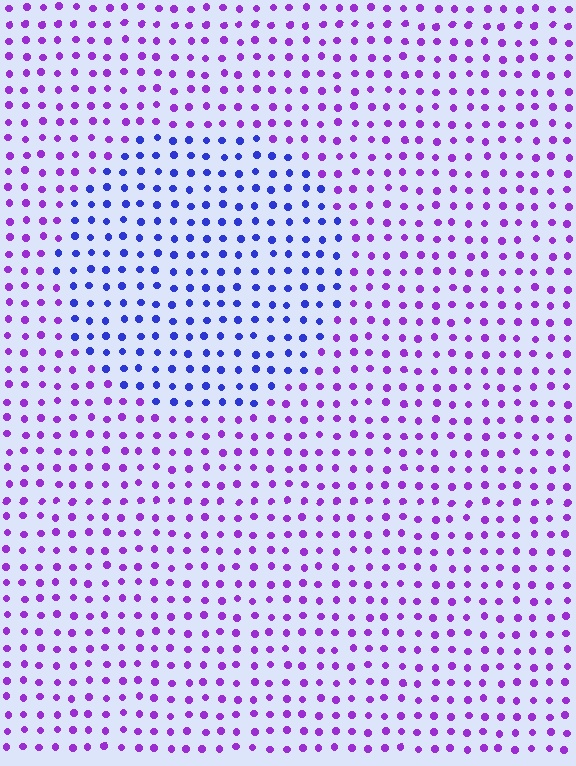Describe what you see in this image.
The image is filled with small purple elements in a uniform arrangement. A circle-shaped region is visible where the elements are tinted to a slightly different hue, forming a subtle color boundary.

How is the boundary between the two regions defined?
The boundary is defined purely by a slight shift in hue (about 44 degrees). Spacing, size, and orientation are identical on both sides.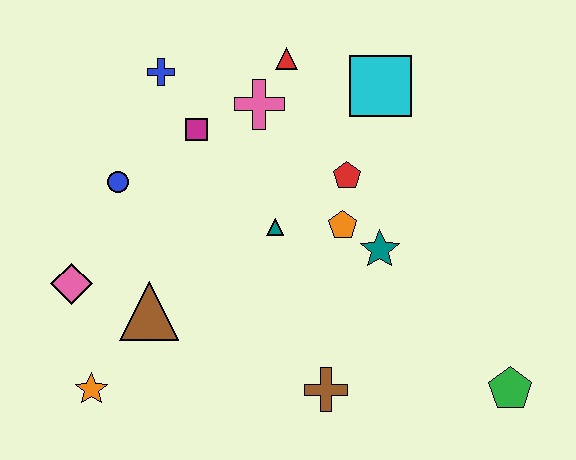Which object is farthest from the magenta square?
The green pentagon is farthest from the magenta square.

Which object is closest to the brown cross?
The teal star is closest to the brown cross.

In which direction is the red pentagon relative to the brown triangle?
The red pentagon is to the right of the brown triangle.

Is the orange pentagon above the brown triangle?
Yes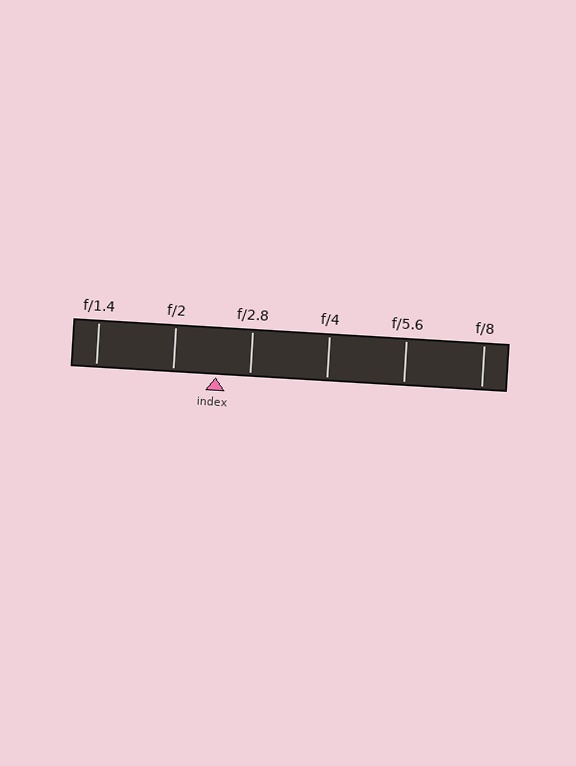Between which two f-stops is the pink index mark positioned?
The index mark is between f/2 and f/2.8.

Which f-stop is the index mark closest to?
The index mark is closest to f/2.8.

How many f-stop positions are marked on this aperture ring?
There are 6 f-stop positions marked.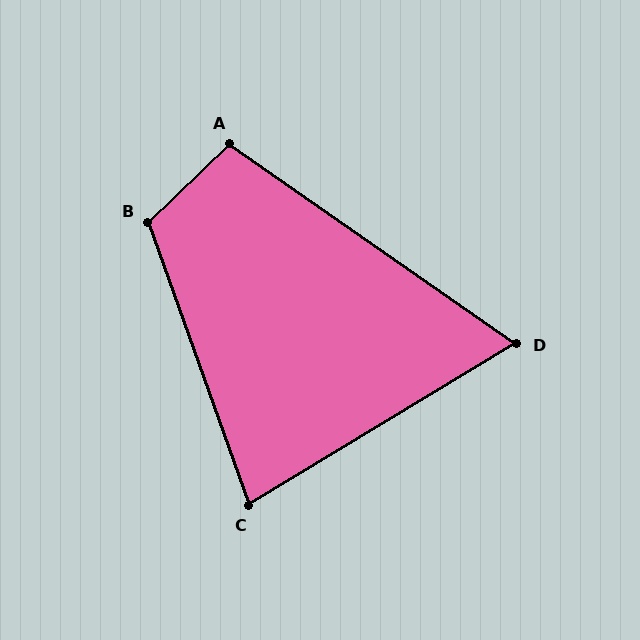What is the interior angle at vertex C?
Approximately 79 degrees (acute).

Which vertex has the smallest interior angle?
D, at approximately 66 degrees.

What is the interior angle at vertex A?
Approximately 101 degrees (obtuse).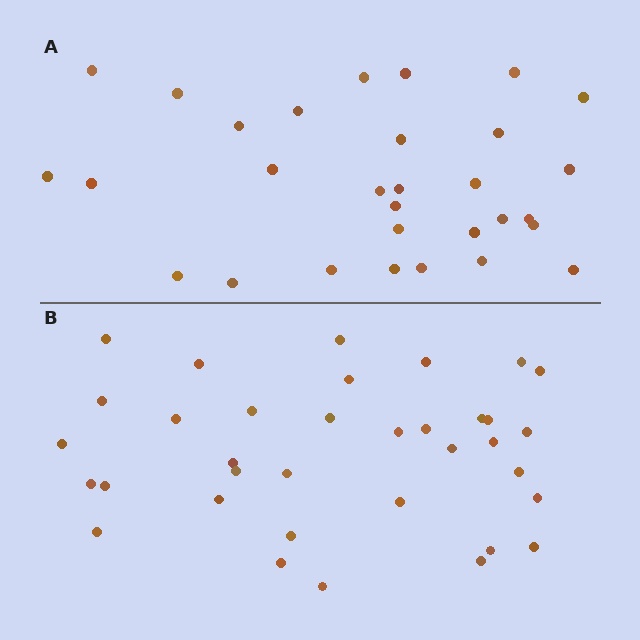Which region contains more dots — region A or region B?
Region B (the bottom region) has more dots.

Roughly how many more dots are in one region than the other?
Region B has about 5 more dots than region A.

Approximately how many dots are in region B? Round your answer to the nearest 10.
About 40 dots. (The exact count is 35, which rounds to 40.)